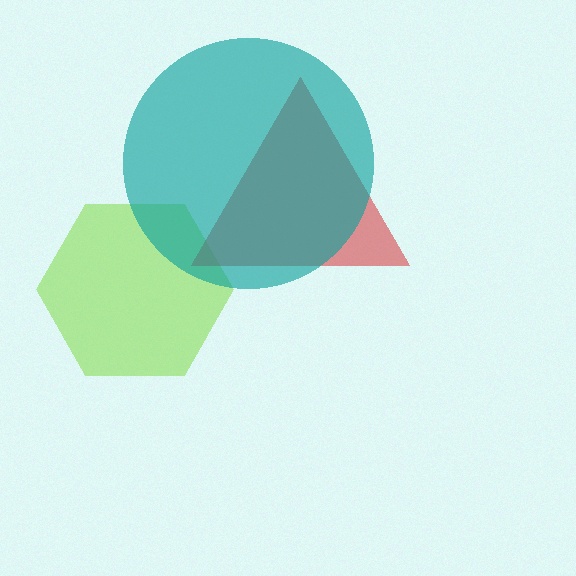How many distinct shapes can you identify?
There are 3 distinct shapes: a lime hexagon, a red triangle, a teal circle.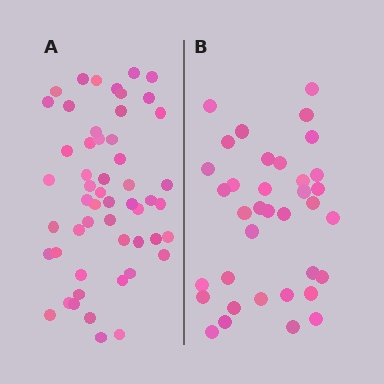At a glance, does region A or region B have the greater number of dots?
Region A (the left region) has more dots.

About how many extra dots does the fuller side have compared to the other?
Region A has approximately 15 more dots than region B.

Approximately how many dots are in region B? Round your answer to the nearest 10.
About 40 dots. (The exact count is 36, which rounds to 40.)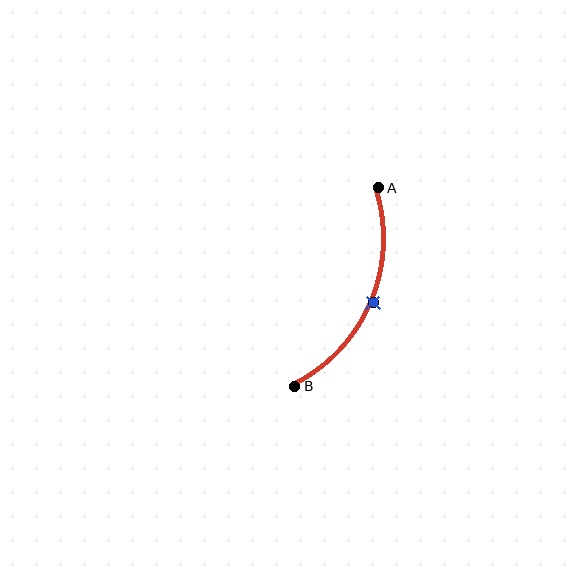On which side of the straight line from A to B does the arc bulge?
The arc bulges to the right of the straight line connecting A and B.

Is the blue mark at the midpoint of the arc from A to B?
Yes. The blue mark lies on the arc at equal arc-length from both A and B — it is the arc midpoint.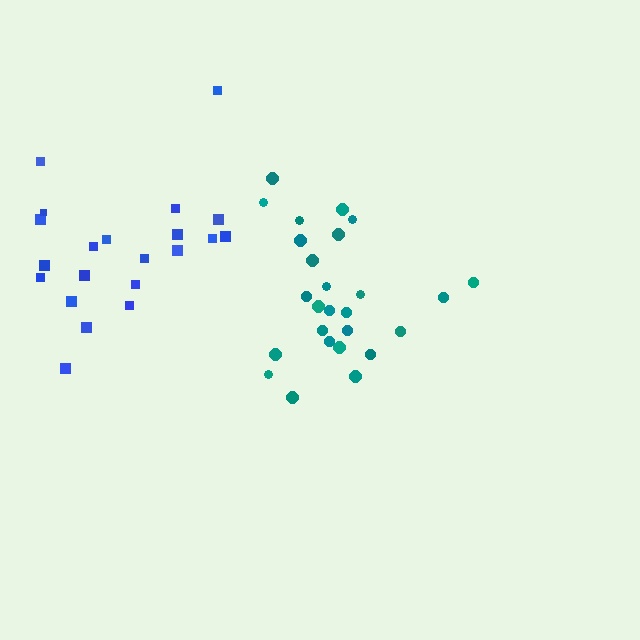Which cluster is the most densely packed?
Teal.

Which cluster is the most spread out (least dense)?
Blue.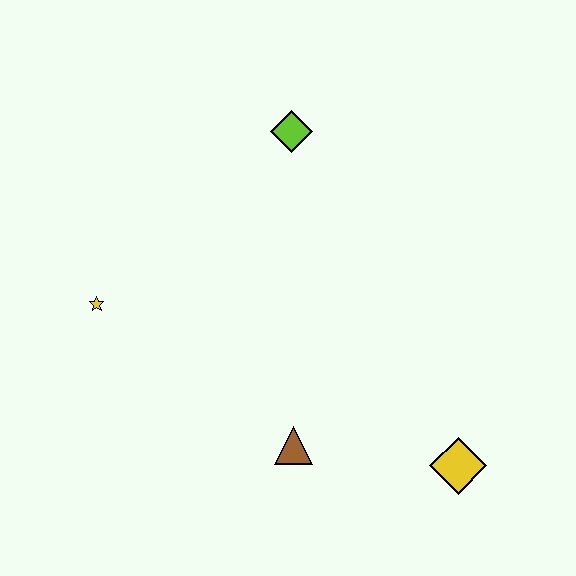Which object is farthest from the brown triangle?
The lime diamond is farthest from the brown triangle.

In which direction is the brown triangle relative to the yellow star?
The brown triangle is to the right of the yellow star.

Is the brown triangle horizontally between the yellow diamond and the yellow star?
Yes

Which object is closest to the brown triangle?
The yellow diamond is closest to the brown triangle.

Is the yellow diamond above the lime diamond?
No